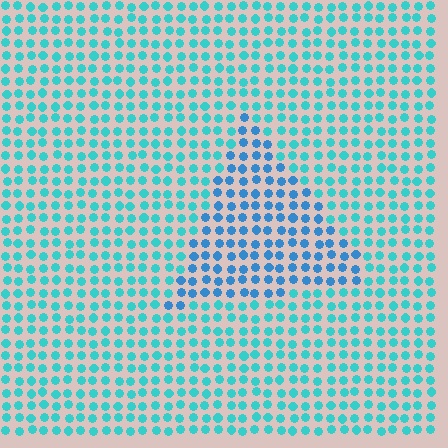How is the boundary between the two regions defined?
The boundary is defined purely by a slight shift in hue (about 29 degrees). Spacing, size, and orientation are identical on both sides.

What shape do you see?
I see a triangle.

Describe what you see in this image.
The image is filled with small cyan elements in a uniform arrangement. A triangle-shaped region is visible where the elements are tinted to a slightly different hue, forming a subtle color boundary.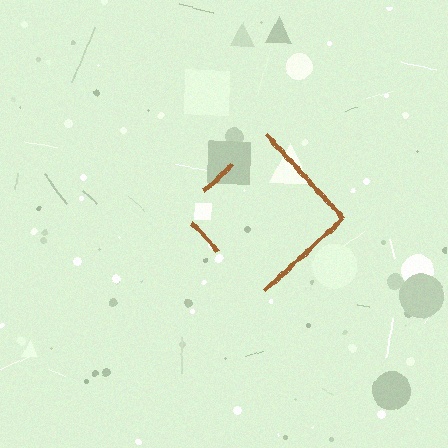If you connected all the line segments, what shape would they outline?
They would outline a diamond.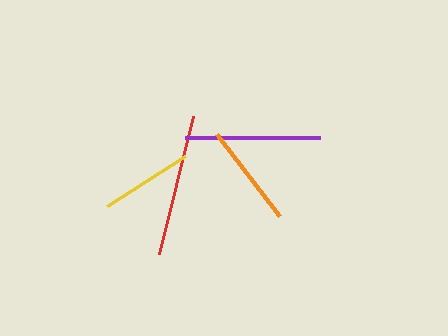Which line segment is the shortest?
The yellow line is the shortest at approximately 92 pixels.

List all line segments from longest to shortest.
From longest to shortest: red, purple, orange, yellow.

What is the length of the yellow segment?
The yellow segment is approximately 92 pixels long.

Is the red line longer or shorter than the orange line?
The red line is longer than the orange line.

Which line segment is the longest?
The red line is the longest at approximately 142 pixels.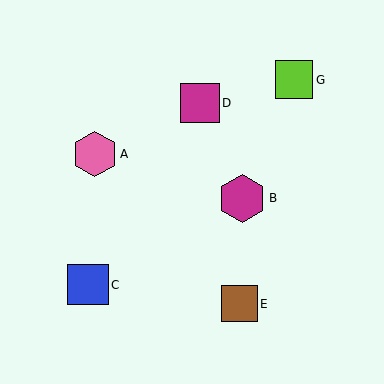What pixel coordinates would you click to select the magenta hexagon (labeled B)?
Click at (242, 198) to select the magenta hexagon B.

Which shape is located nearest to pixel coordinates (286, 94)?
The lime square (labeled G) at (294, 80) is nearest to that location.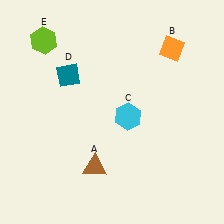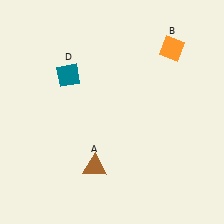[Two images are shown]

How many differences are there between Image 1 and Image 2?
There are 2 differences between the two images.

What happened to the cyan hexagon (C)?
The cyan hexagon (C) was removed in Image 2. It was in the bottom-right area of Image 1.